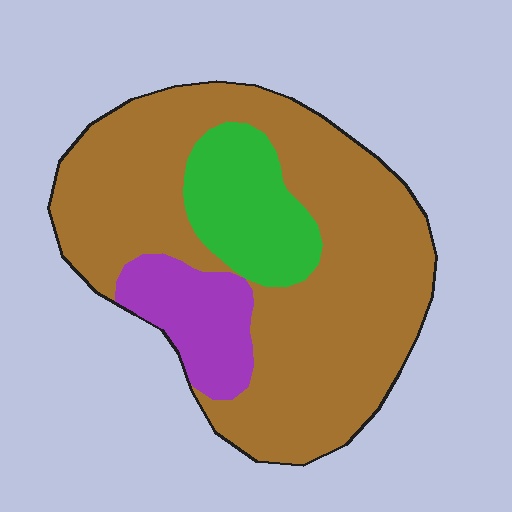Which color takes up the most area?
Brown, at roughly 70%.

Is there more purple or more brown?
Brown.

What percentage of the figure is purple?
Purple takes up less than a quarter of the figure.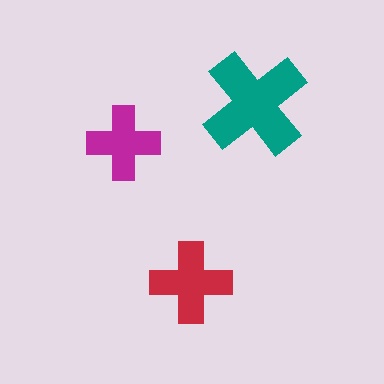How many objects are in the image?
There are 3 objects in the image.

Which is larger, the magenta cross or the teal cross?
The teal one.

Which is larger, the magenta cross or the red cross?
The red one.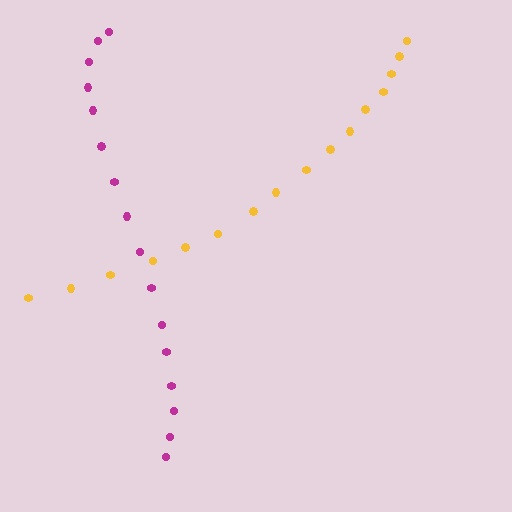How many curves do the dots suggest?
There are 2 distinct paths.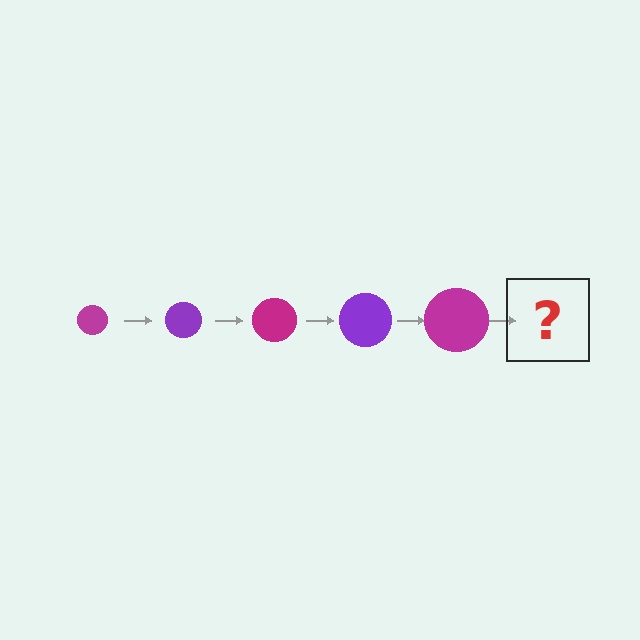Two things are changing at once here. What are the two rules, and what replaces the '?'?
The two rules are that the circle grows larger each step and the color cycles through magenta and purple. The '?' should be a purple circle, larger than the previous one.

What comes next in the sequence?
The next element should be a purple circle, larger than the previous one.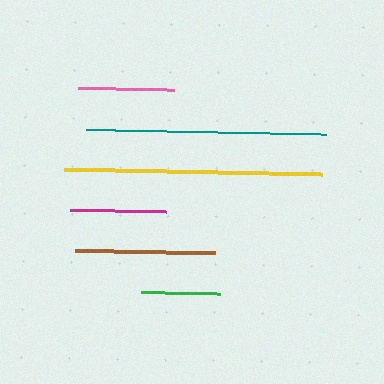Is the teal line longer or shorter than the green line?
The teal line is longer than the green line.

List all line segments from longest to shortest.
From longest to shortest: yellow, teal, brown, pink, magenta, green.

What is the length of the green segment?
The green segment is approximately 78 pixels long.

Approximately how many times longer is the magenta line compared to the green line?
The magenta line is approximately 1.2 times the length of the green line.